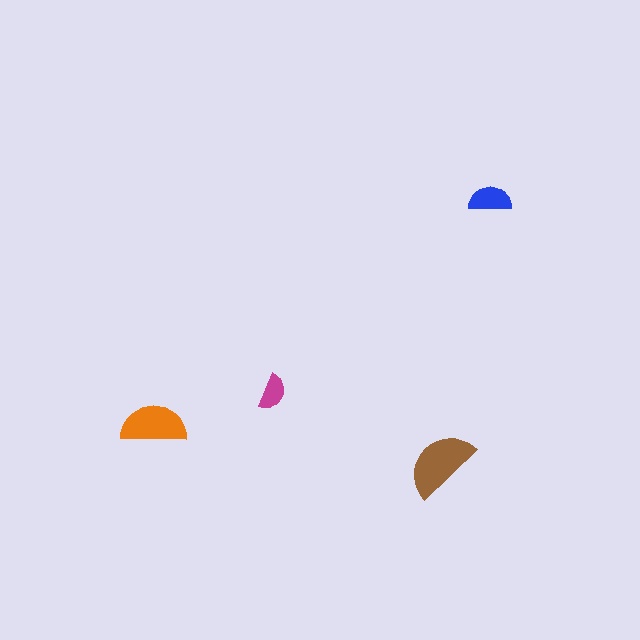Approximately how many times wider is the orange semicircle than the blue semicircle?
About 1.5 times wider.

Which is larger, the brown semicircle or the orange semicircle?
The brown one.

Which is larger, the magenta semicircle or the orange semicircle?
The orange one.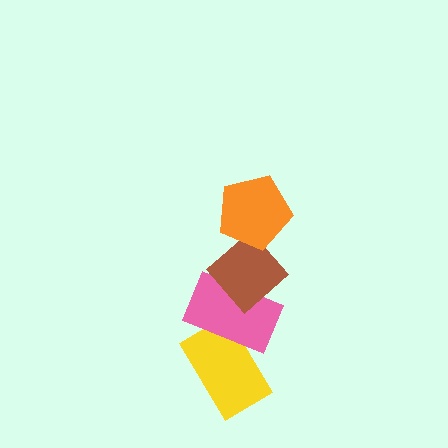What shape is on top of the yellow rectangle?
The pink rectangle is on top of the yellow rectangle.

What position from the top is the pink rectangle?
The pink rectangle is 3rd from the top.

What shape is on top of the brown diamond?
The orange pentagon is on top of the brown diamond.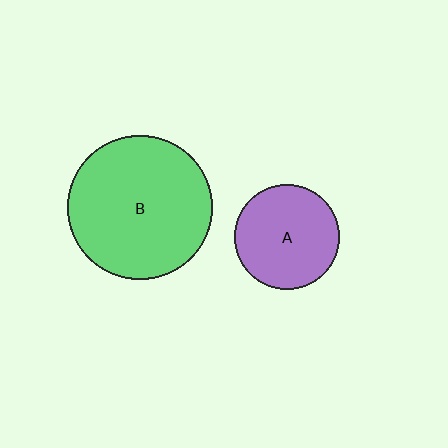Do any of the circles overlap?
No, none of the circles overlap.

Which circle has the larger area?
Circle B (green).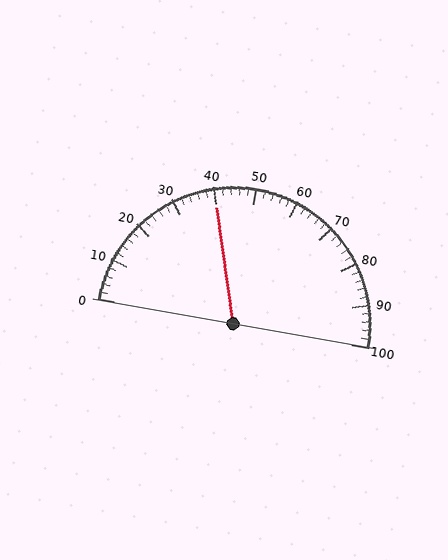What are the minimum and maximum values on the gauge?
The gauge ranges from 0 to 100.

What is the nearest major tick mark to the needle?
The nearest major tick mark is 40.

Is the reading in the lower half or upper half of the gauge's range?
The reading is in the lower half of the range (0 to 100).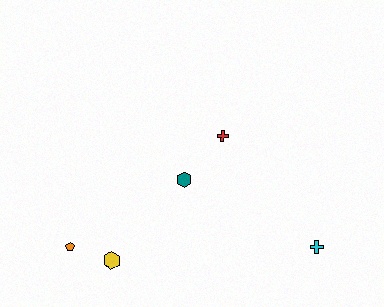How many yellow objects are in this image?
There is 1 yellow object.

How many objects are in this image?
There are 5 objects.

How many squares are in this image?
There are no squares.